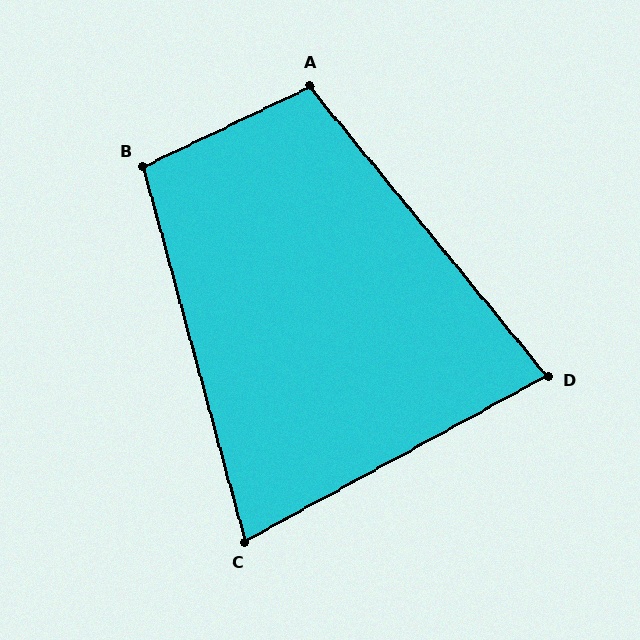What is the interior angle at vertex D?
Approximately 79 degrees (acute).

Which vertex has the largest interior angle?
A, at approximately 103 degrees.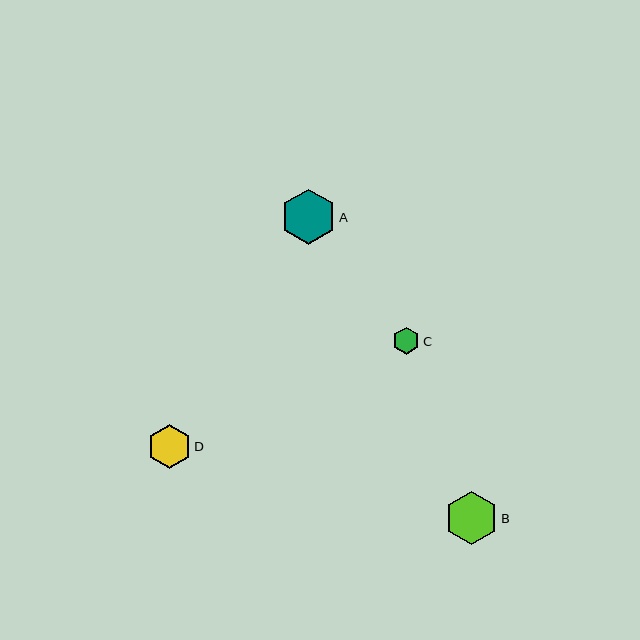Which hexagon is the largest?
Hexagon A is the largest with a size of approximately 55 pixels.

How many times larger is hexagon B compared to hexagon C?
Hexagon B is approximately 2.0 times the size of hexagon C.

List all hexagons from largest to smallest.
From largest to smallest: A, B, D, C.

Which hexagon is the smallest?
Hexagon C is the smallest with a size of approximately 27 pixels.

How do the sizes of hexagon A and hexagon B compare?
Hexagon A and hexagon B are approximately the same size.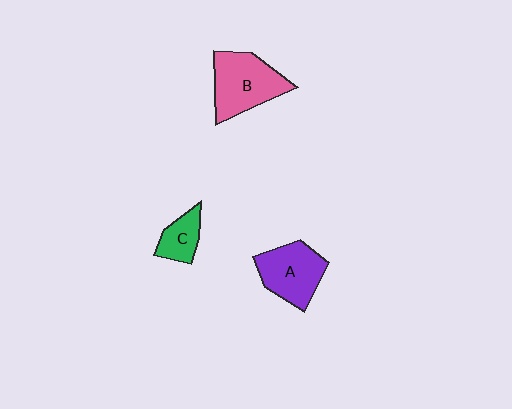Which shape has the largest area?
Shape B (pink).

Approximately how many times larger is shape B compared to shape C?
Approximately 2.2 times.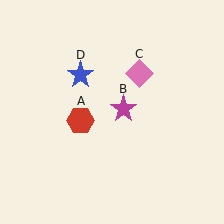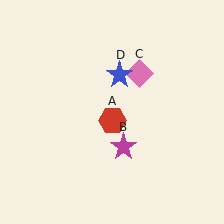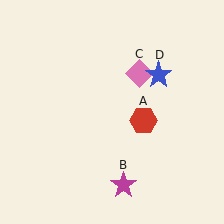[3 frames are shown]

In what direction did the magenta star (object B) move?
The magenta star (object B) moved down.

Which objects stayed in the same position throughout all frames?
Pink diamond (object C) remained stationary.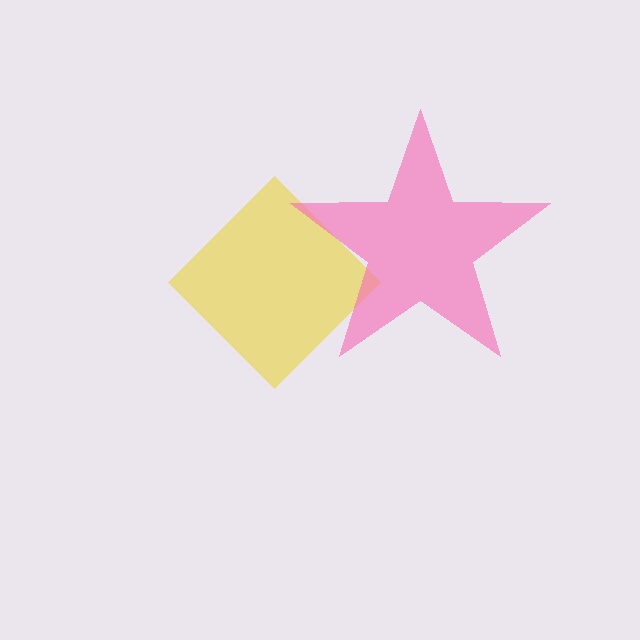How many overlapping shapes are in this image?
There are 2 overlapping shapes in the image.